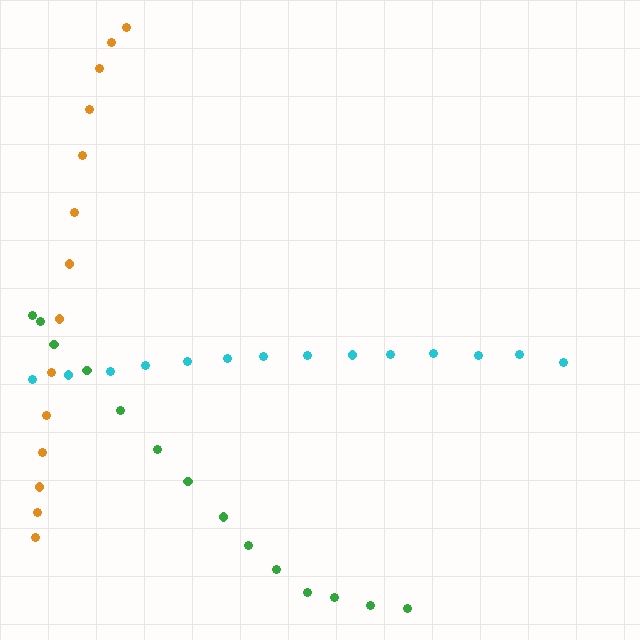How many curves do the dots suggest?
There are 3 distinct paths.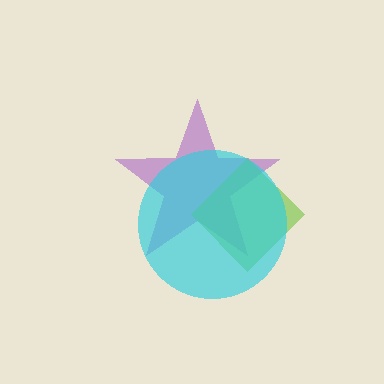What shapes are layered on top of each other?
The layered shapes are: a purple star, a lime diamond, a cyan circle.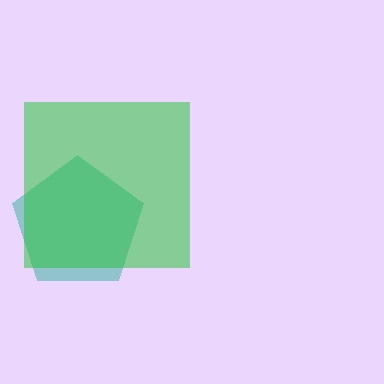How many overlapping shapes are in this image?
There are 2 overlapping shapes in the image.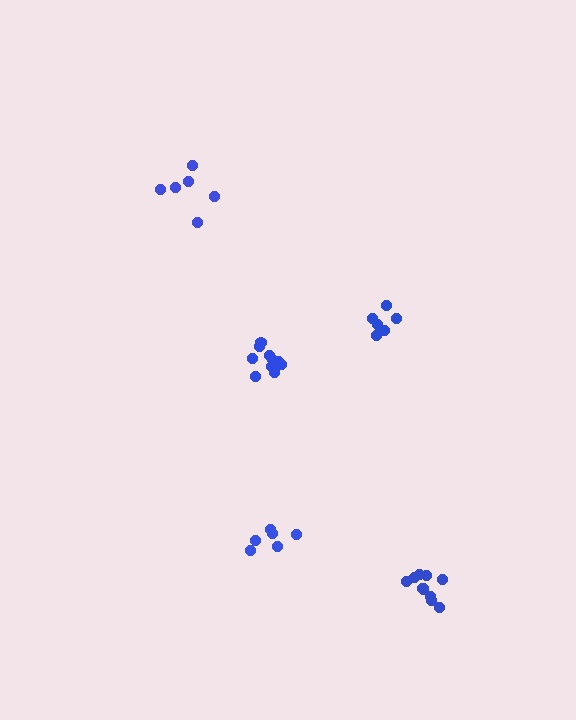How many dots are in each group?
Group 1: 6 dots, Group 2: 10 dots, Group 3: 6 dots, Group 4: 6 dots, Group 5: 11 dots (39 total).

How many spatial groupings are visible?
There are 5 spatial groupings.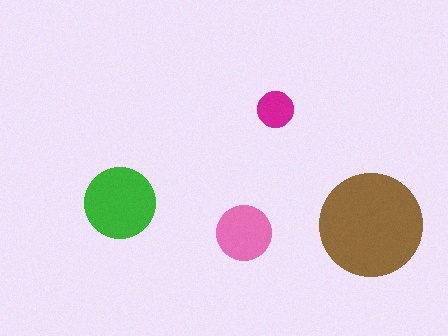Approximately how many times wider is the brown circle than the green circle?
About 1.5 times wider.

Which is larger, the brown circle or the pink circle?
The brown one.